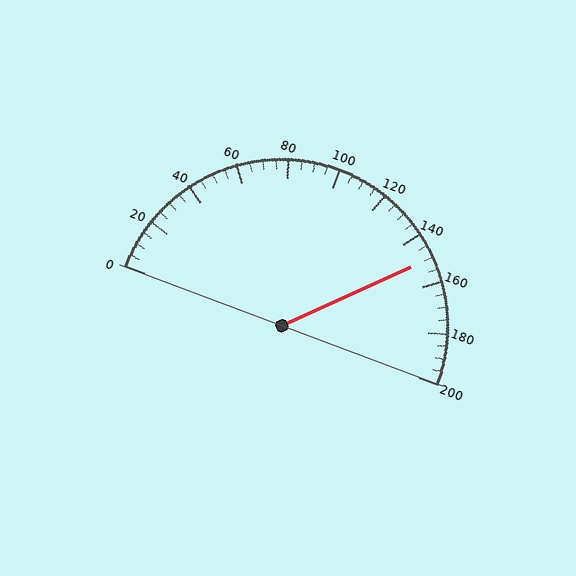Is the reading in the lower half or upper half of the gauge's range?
The reading is in the upper half of the range (0 to 200).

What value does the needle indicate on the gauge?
The needle indicates approximately 150.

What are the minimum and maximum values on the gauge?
The gauge ranges from 0 to 200.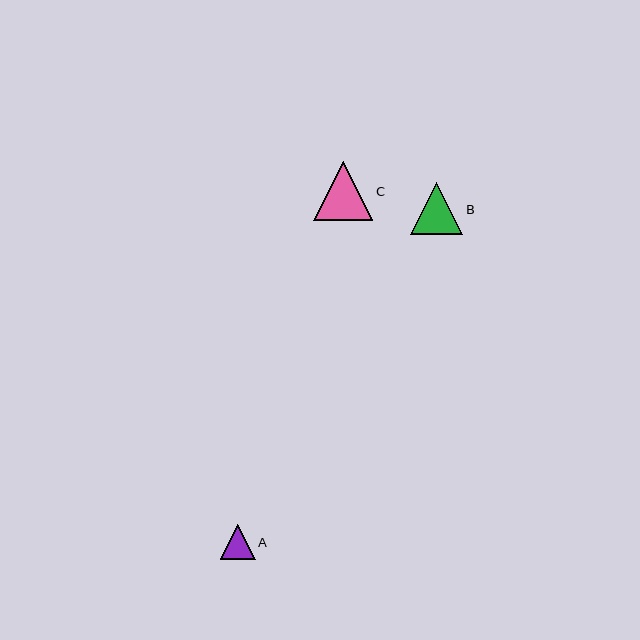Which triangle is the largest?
Triangle C is the largest with a size of approximately 59 pixels.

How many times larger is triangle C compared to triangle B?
Triangle C is approximately 1.1 times the size of triangle B.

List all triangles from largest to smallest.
From largest to smallest: C, B, A.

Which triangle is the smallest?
Triangle A is the smallest with a size of approximately 35 pixels.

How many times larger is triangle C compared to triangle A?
Triangle C is approximately 1.7 times the size of triangle A.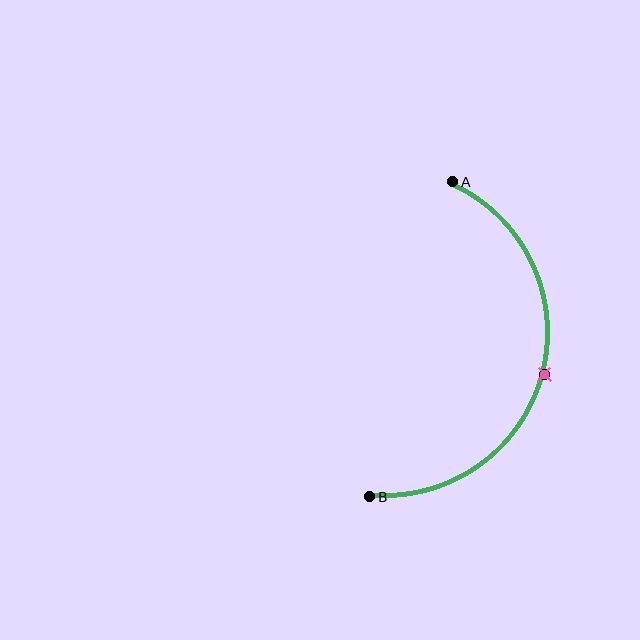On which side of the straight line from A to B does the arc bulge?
The arc bulges to the right of the straight line connecting A and B.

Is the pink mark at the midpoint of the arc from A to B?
Yes. The pink mark lies on the arc at equal arc-length from both A and B — it is the arc midpoint.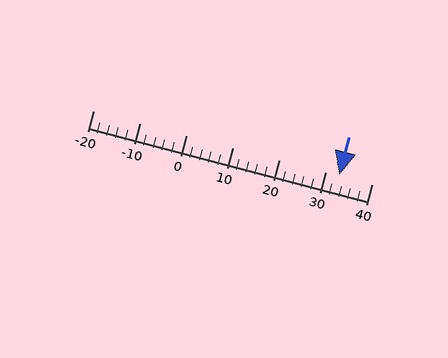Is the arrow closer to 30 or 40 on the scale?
The arrow is closer to 30.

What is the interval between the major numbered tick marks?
The major tick marks are spaced 10 units apart.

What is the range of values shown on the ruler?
The ruler shows values from -20 to 40.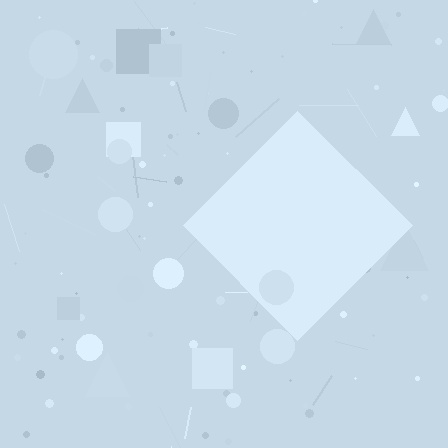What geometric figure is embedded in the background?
A diamond is embedded in the background.